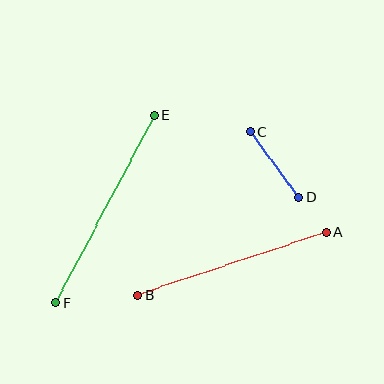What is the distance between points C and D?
The distance is approximately 82 pixels.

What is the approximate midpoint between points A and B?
The midpoint is at approximately (232, 264) pixels.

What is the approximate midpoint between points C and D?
The midpoint is at approximately (275, 165) pixels.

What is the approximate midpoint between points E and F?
The midpoint is at approximately (105, 209) pixels.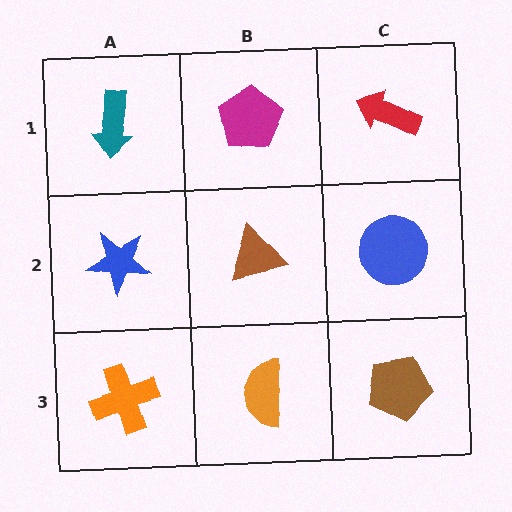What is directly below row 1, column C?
A blue circle.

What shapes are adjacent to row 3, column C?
A blue circle (row 2, column C), an orange semicircle (row 3, column B).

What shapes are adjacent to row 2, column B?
A magenta pentagon (row 1, column B), an orange semicircle (row 3, column B), a blue star (row 2, column A), a blue circle (row 2, column C).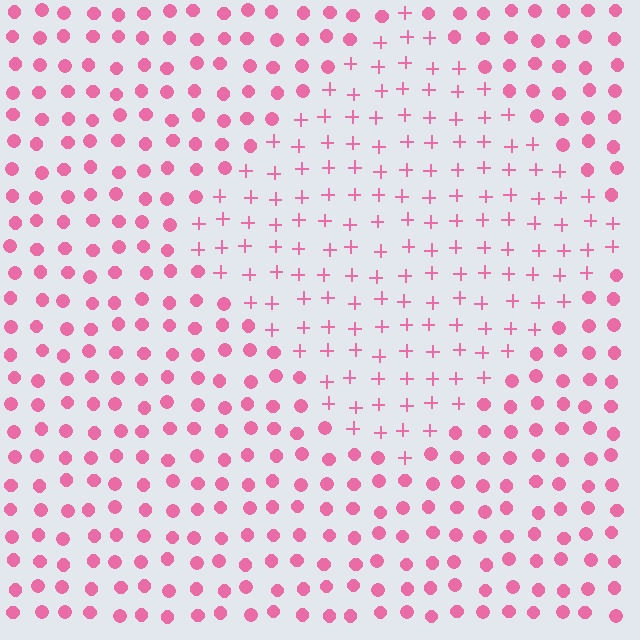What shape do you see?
I see a diamond.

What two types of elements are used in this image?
The image uses plus signs inside the diamond region and circles outside it.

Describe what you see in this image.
The image is filled with small pink elements arranged in a uniform grid. A diamond-shaped region contains plus signs, while the surrounding area contains circles. The boundary is defined purely by the change in element shape.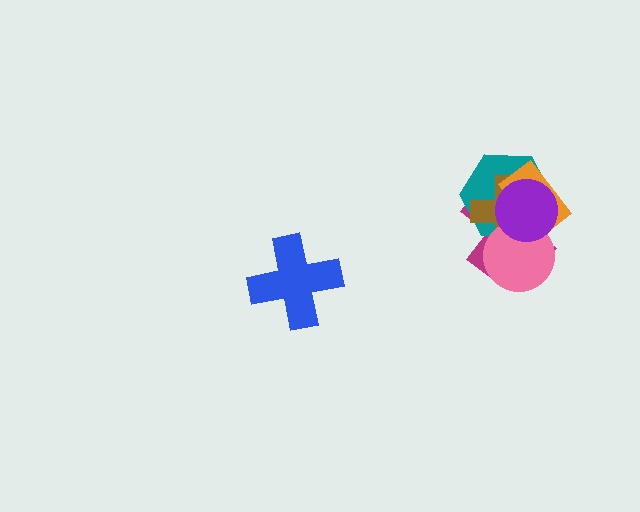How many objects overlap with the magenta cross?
5 objects overlap with the magenta cross.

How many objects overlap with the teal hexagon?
5 objects overlap with the teal hexagon.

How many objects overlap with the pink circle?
5 objects overlap with the pink circle.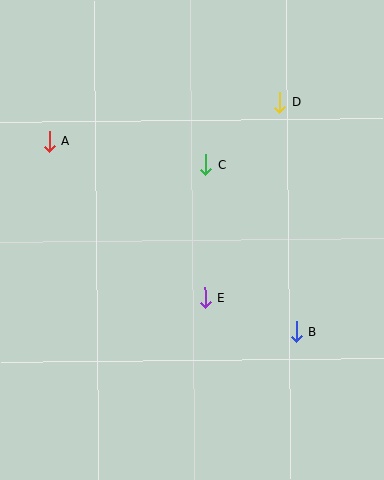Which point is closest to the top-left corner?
Point A is closest to the top-left corner.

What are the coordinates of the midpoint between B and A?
The midpoint between B and A is at (173, 237).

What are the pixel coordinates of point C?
Point C is at (206, 164).